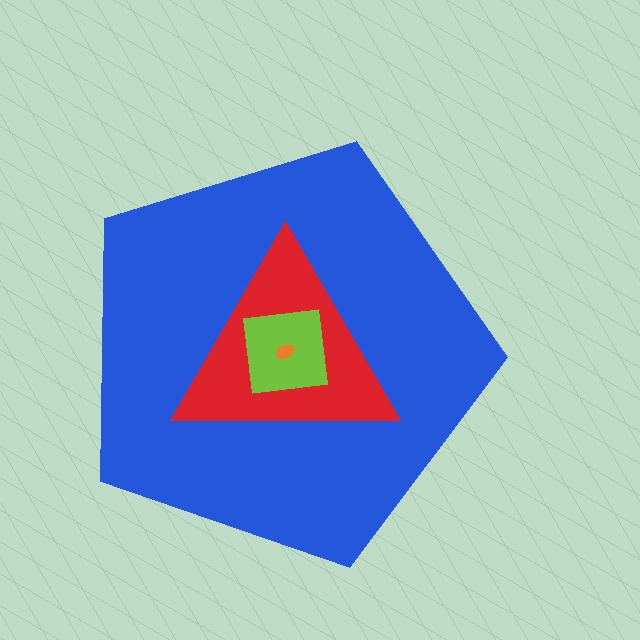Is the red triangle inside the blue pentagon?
Yes.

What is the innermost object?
The orange ellipse.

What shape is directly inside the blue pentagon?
The red triangle.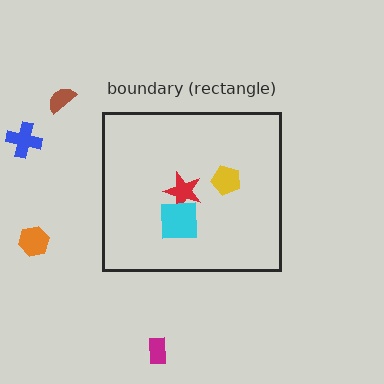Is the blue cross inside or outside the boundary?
Outside.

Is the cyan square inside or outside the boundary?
Inside.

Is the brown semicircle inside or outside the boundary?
Outside.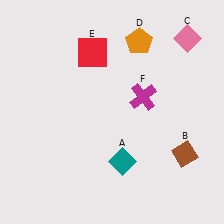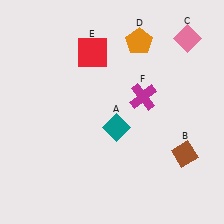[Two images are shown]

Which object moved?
The teal diamond (A) moved up.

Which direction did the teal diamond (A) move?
The teal diamond (A) moved up.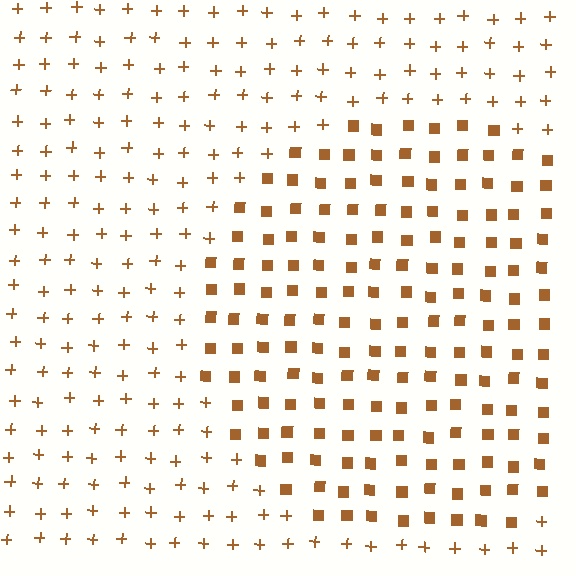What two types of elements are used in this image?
The image uses squares inside the circle region and plus signs outside it.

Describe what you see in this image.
The image is filled with small brown elements arranged in a uniform grid. A circle-shaped region contains squares, while the surrounding area contains plus signs. The boundary is defined purely by the change in element shape.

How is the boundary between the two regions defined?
The boundary is defined by a change in element shape: squares inside vs. plus signs outside. All elements share the same color and spacing.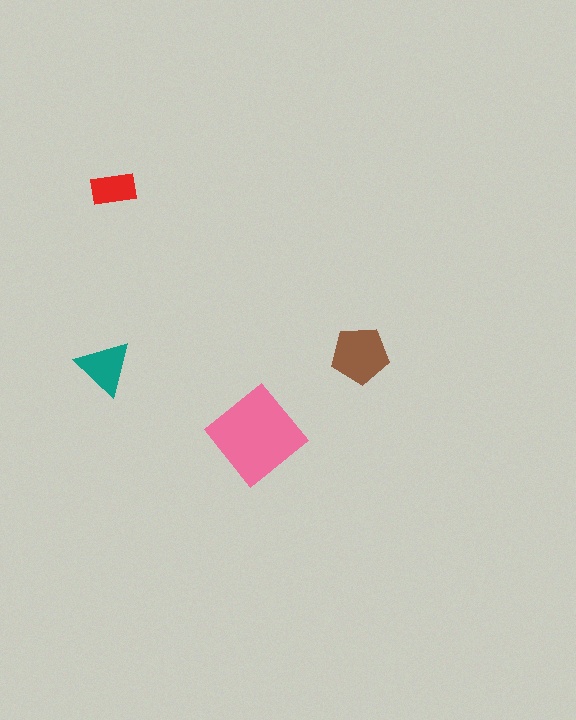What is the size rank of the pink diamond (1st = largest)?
1st.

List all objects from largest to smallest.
The pink diamond, the brown pentagon, the teal triangle, the red rectangle.